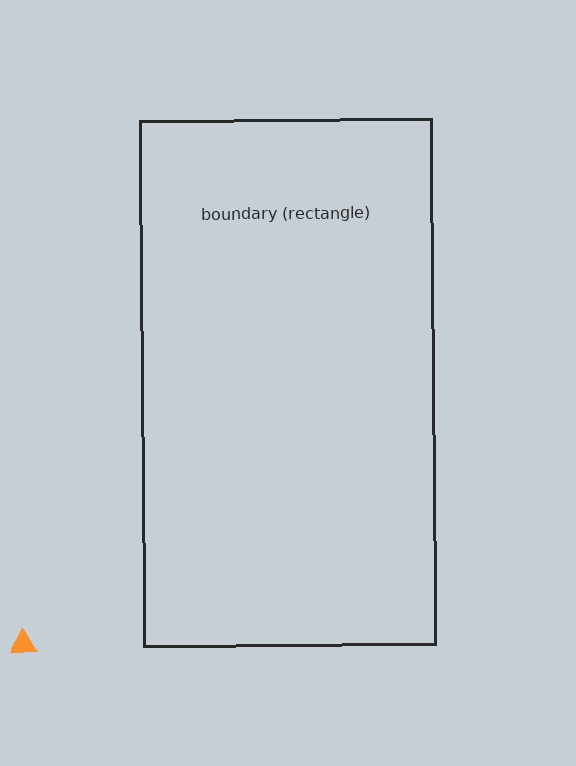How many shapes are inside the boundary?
0 inside, 1 outside.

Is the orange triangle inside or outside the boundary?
Outside.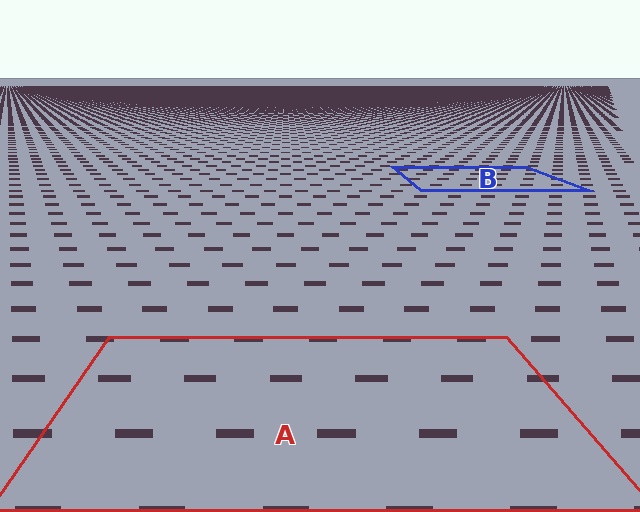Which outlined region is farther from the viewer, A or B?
Region B is farther from the viewer — the texture elements inside it appear smaller and more densely packed.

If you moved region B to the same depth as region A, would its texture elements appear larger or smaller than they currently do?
They would appear larger. At a closer depth, the same texture elements are projected at a bigger on-screen size.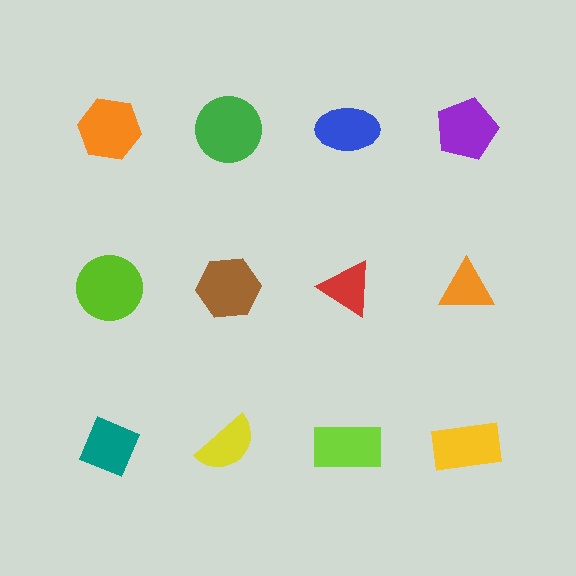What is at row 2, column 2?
A brown hexagon.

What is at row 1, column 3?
A blue ellipse.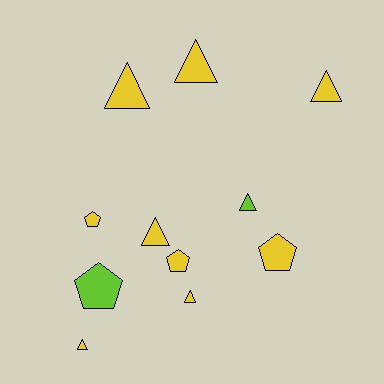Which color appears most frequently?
Yellow, with 9 objects.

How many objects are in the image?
There are 11 objects.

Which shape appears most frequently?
Triangle, with 7 objects.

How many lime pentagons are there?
There is 1 lime pentagon.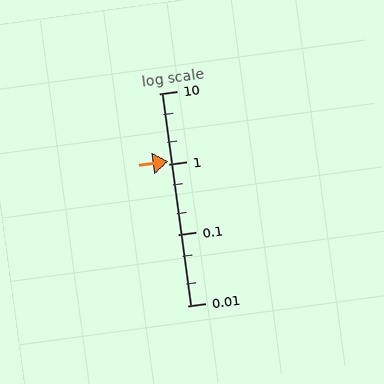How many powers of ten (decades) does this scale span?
The scale spans 3 decades, from 0.01 to 10.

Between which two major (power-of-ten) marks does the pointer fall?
The pointer is between 1 and 10.